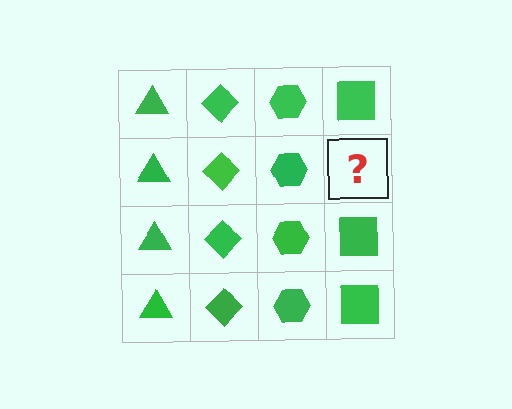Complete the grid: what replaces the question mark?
The question mark should be replaced with a green square.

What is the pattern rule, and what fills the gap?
The rule is that each column has a consistent shape. The gap should be filled with a green square.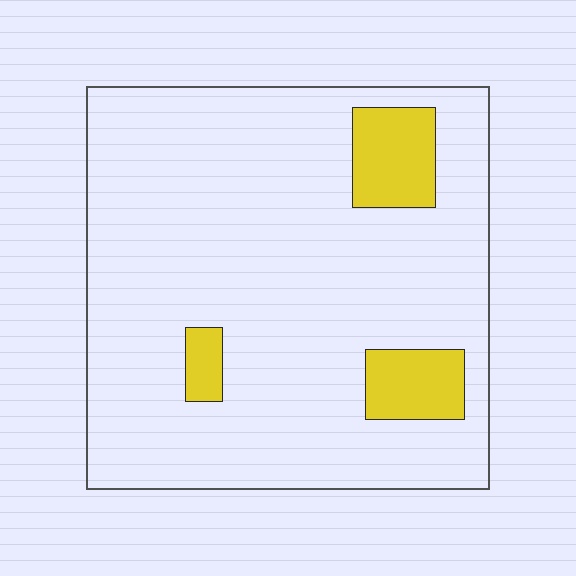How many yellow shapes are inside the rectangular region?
3.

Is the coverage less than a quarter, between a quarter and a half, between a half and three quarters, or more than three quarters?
Less than a quarter.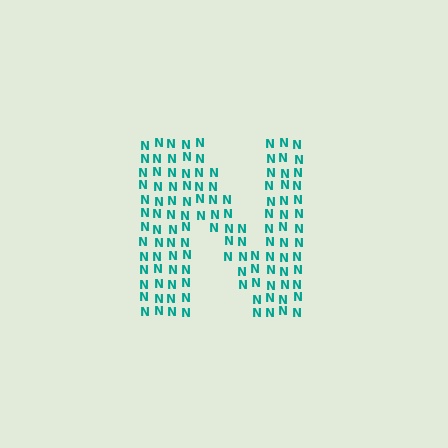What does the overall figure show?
The overall figure shows the letter N.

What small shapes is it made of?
It is made of small letter N's.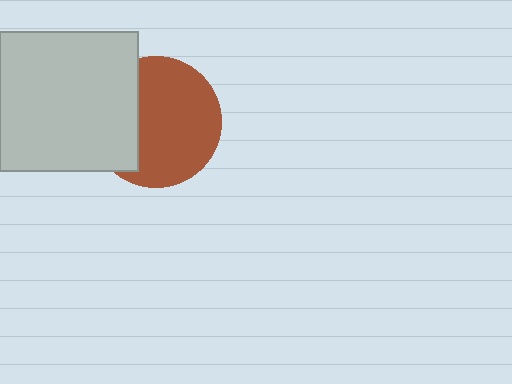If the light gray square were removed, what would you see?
You would see the complete brown circle.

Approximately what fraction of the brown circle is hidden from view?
Roughly 33% of the brown circle is hidden behind the light gray square.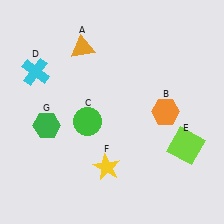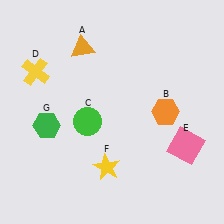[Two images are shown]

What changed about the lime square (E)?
In Image 1, E is lime. In Image 2, it changed to pink.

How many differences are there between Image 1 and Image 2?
There are 2 differences between the two images.